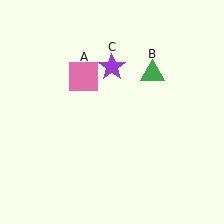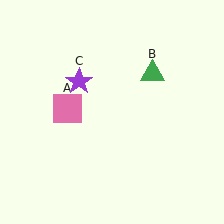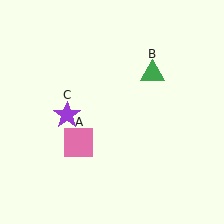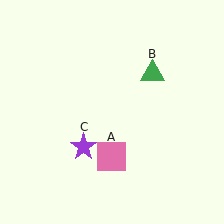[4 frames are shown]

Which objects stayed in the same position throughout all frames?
Green triangle (object B) remained stationary.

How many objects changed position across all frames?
2 objects changed position: pink square (object A), purple star (object C).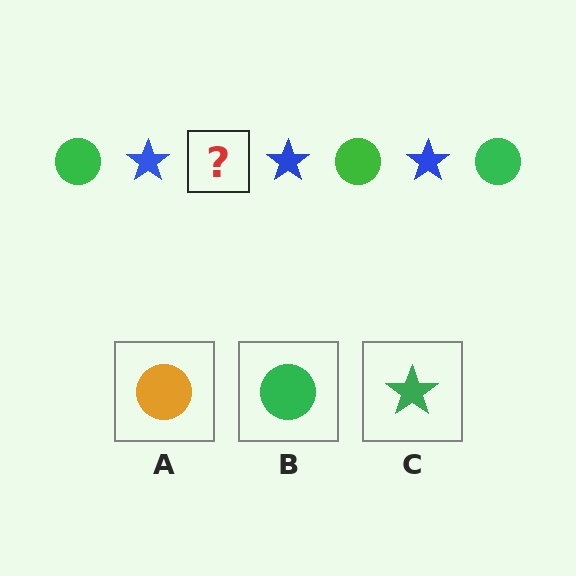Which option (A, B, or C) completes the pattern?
B.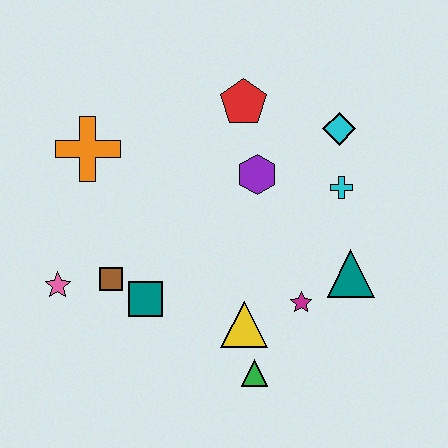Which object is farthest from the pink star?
The cyan diamond is farthest from the pink star.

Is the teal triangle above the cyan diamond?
No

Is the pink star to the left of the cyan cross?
Yes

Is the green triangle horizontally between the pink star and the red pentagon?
No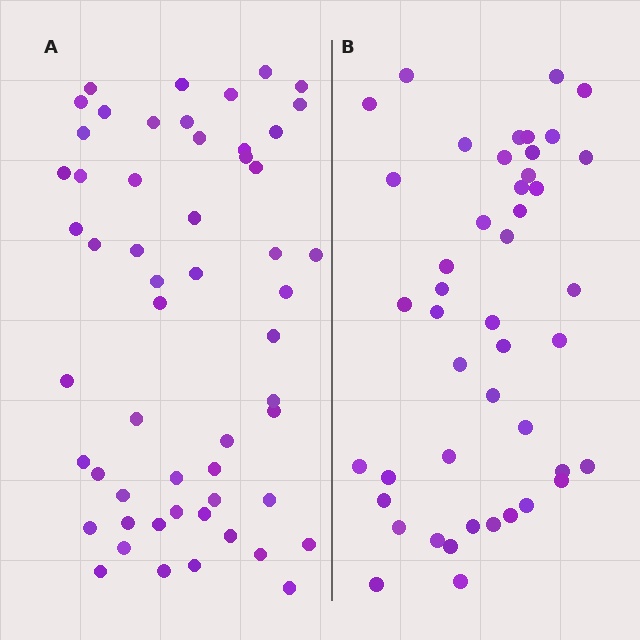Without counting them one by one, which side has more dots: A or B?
Region A (the left region) has more dots.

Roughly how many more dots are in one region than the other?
Region A has roughly 10 or so more dots than region B.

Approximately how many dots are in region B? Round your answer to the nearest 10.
About 40 dots. (The exact count is 45, which rounds to 40.)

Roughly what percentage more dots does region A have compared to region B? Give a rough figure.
About 20% more.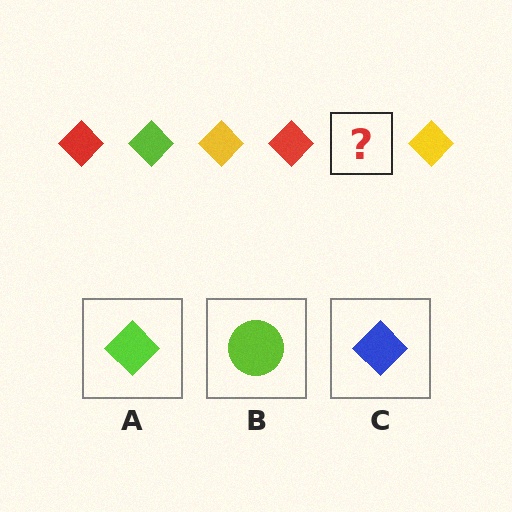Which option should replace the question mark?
Option A.